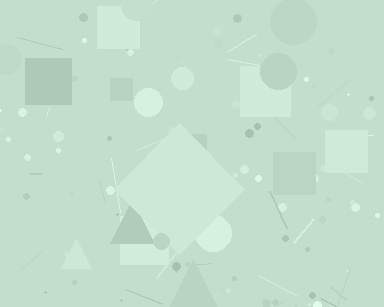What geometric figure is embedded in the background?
A diamond is embedded in the background.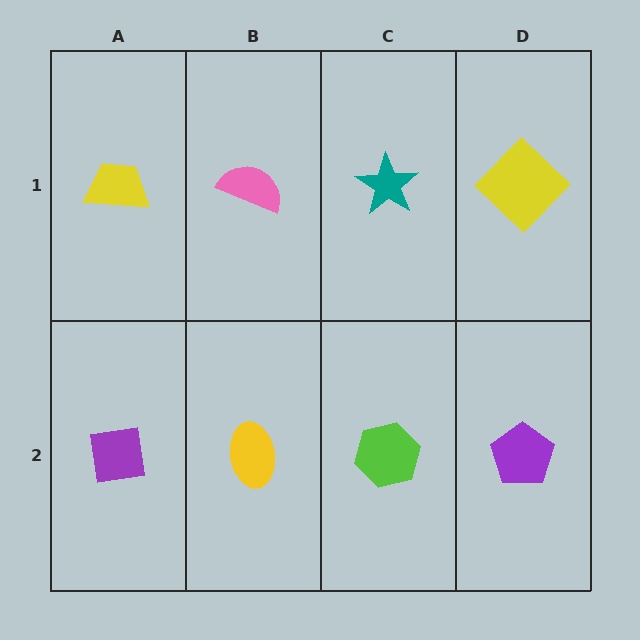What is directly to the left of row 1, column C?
A pink semicircle.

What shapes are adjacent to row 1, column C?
A lime hexagon (row 2, column C), a pink semicircle (row 1, column B), a yellow diamond (row 1, column D).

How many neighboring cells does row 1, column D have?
2.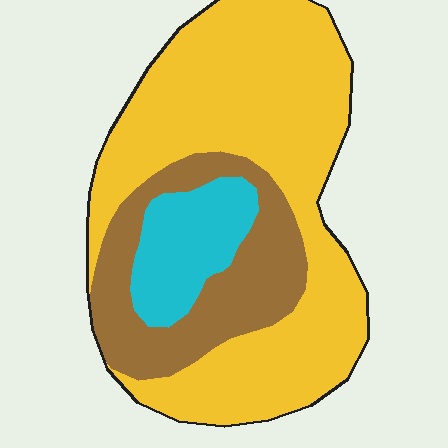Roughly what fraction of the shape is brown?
Brown covers around 25% of the shape.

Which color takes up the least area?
Cyan, at roughly 15%.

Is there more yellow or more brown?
Yellow.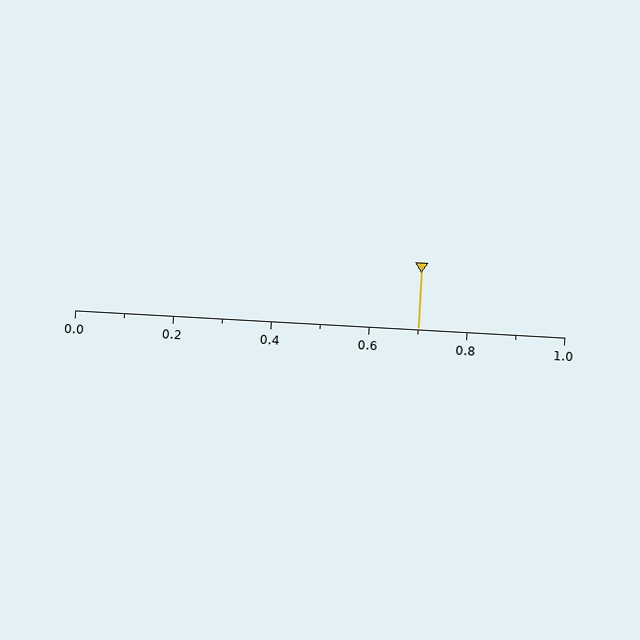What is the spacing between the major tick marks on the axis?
The major ticks are spaced 0.2 apart.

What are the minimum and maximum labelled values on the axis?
The axis runs from 0.0 to 1.0.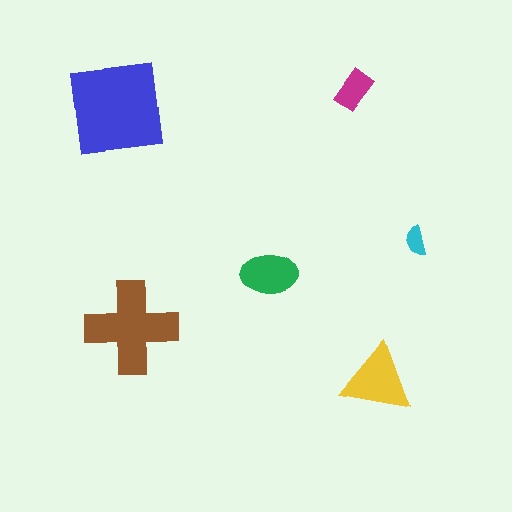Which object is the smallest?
The cyan semicircle.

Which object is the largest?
The blue square.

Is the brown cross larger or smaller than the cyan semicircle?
Larger.